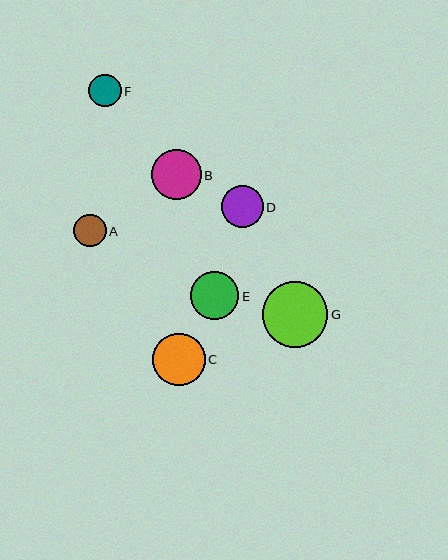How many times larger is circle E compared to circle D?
Circle E is approximately 1.2 times the size of circle D.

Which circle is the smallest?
Circle F is the smallest with a size of approximately 32 pixels.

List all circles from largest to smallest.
From largest to smallest: G, C, B, E, D, A, F.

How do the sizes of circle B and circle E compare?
Circle B and circle E are approximately the same size.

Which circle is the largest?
Circle G is the largest with a size of approximately 66 pixels.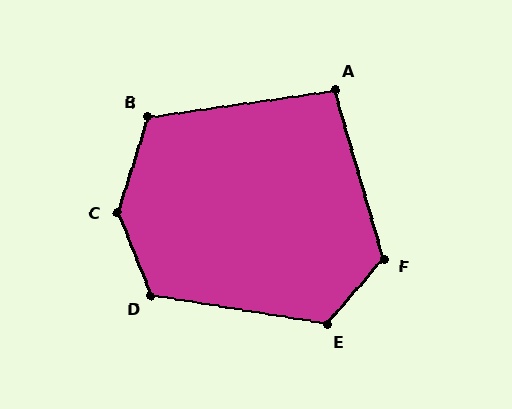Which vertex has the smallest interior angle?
A, at approximately 98 degrees.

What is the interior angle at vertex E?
Approximately 122 degrees (obtuse).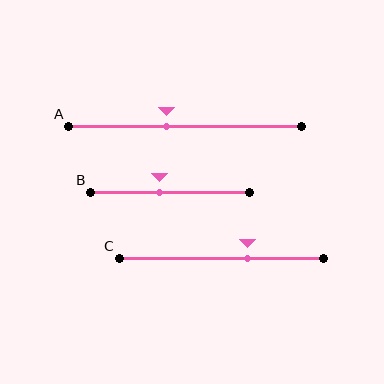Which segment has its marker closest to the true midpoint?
Segment B has its marker closest to the true midpoint.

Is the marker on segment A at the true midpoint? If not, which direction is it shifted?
No, the marker on segment A is shifted to the left by about 8% of the segment length.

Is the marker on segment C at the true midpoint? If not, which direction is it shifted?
No, the marker on segment C is shifted to the right by about 13% of the segment length.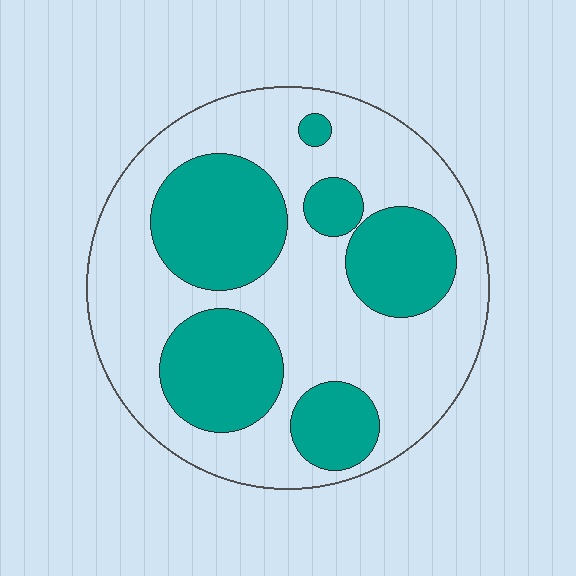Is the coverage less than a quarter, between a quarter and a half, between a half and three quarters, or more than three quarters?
Between a quarter and a half.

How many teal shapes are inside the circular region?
6.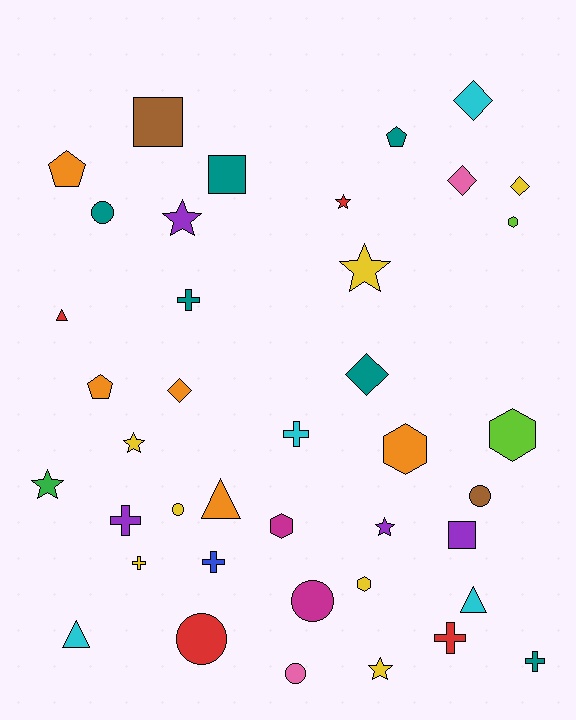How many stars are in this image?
There are 7 stars.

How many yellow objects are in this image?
There are 7 yellow objects.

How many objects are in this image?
There are 40 objects.